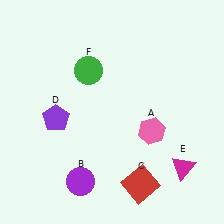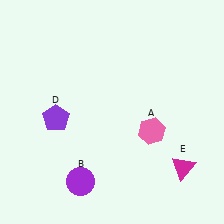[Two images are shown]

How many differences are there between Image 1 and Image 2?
There are 2 differences between the two images.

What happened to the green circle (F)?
The green circle (F) was removed in Image 2. It was in the top-left area of Image 1.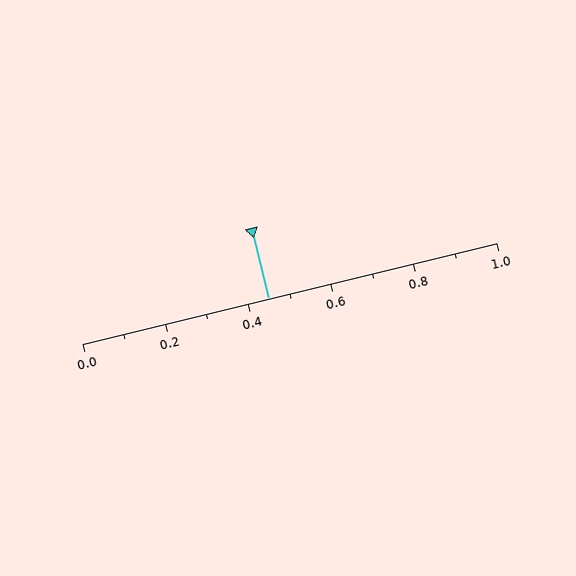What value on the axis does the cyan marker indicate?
The marker indicates approximately 0.45.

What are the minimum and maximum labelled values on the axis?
The axis runs from 0.0 to 1.0.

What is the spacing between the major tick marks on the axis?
The major ticks are spaced 0.2 apart.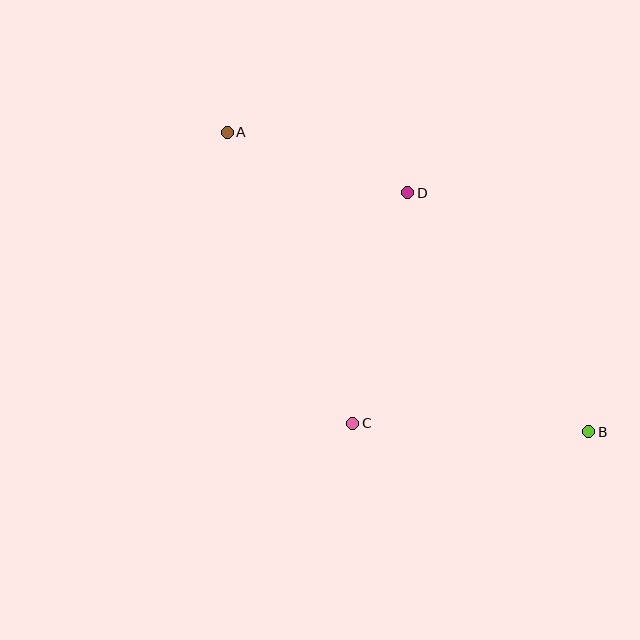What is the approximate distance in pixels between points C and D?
The distance between C and D is approximately 237 pixels.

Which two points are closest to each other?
Points A and D are closest to each other.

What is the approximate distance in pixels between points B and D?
The distance between B and D is approximately 300 pixels.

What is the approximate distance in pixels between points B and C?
The distance between B and C is approximately 236 pixels.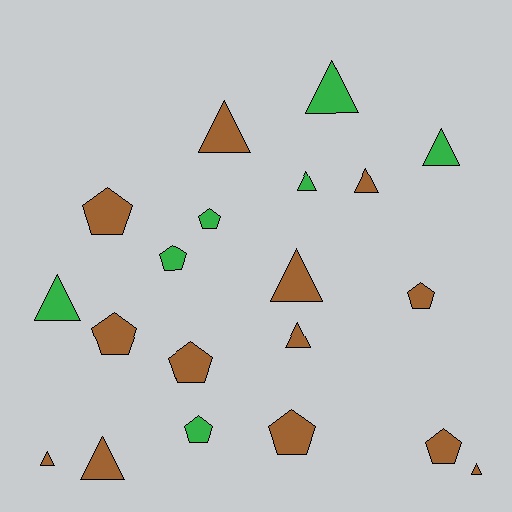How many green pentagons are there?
There are 3 green pentagons.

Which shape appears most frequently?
Triangle, with 11 objects.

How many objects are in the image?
There are 20 objects.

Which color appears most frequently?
Brown, with 13 objects.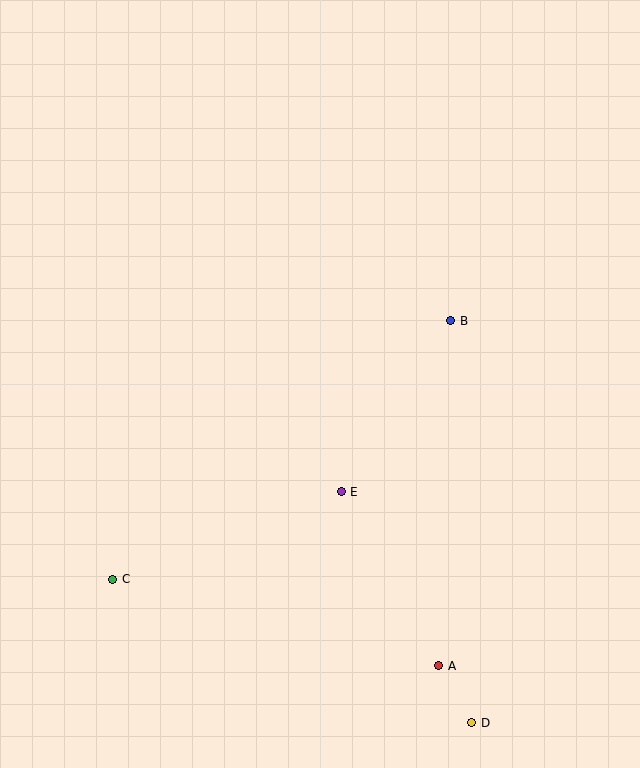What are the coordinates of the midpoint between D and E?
The midpoint between D and E is at (407, 607).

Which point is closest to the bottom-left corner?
Point C is closest to the bottom-left corner.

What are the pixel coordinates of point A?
Point A is at (439, 666).